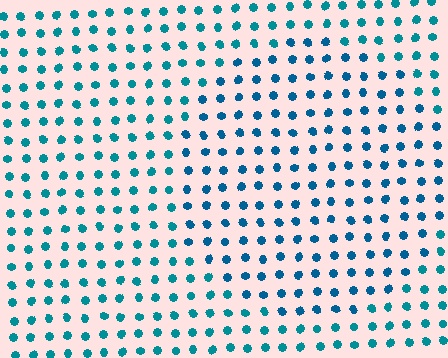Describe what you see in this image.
The image is filled with small teal elements in a uniform arrangement. A circle-shaped region is visible where the elements are tinted to a slightly different hue, forming a subtle color boundary.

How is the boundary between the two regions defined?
The boundary is defined purely by a slight shift in hue (about 18 degrees). Spacing, size, and orientation are identical on both sides.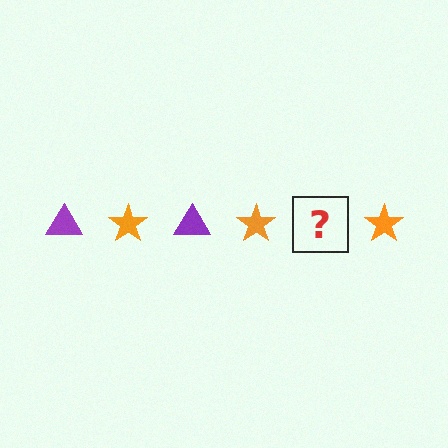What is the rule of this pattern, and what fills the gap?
The rule is that the pattern alternates between purple triangle and orange star. The gap should be filled with a purple triangle.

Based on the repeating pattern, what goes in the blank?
The blank should be a purple triangle.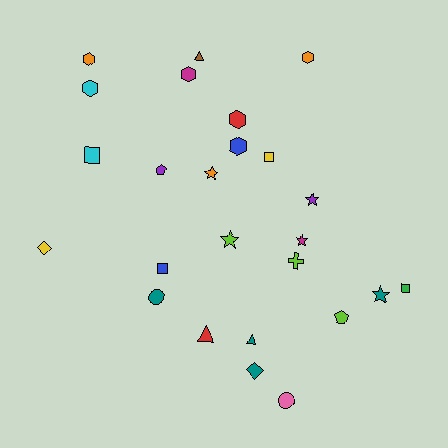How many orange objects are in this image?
There are 3 orange objects.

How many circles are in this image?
There are 2 circles.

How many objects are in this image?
There are 25 objects.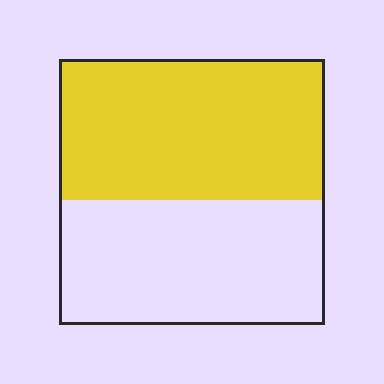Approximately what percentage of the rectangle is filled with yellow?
Approximately 55%.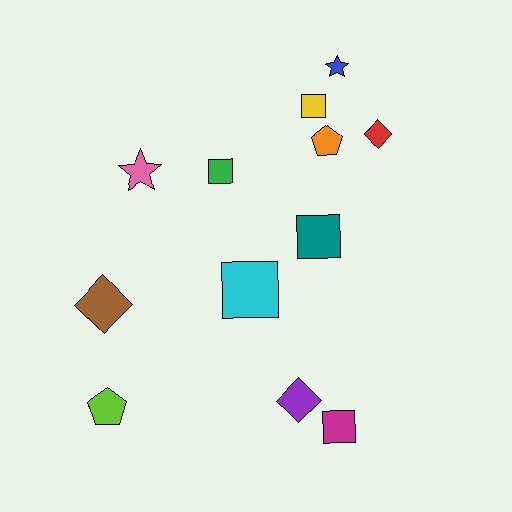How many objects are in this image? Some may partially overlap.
There are 12 objects.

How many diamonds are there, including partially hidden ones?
There are 3 diamonds.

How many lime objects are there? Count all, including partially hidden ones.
There is 1 lime object.